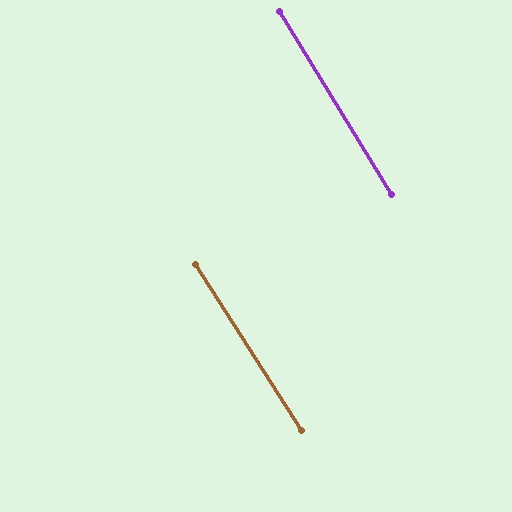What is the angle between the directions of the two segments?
Approximately 1 degree.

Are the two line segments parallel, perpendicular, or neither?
Parallel — their directions differ by only 1.3°.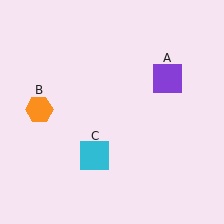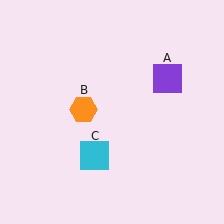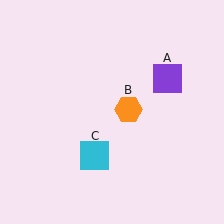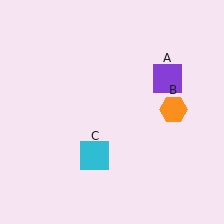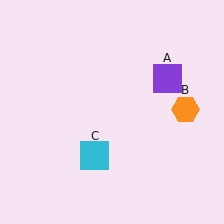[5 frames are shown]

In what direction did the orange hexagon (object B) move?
The orange hexagon (object B) moved right.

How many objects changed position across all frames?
1 object changed position: orange hexagon (object B).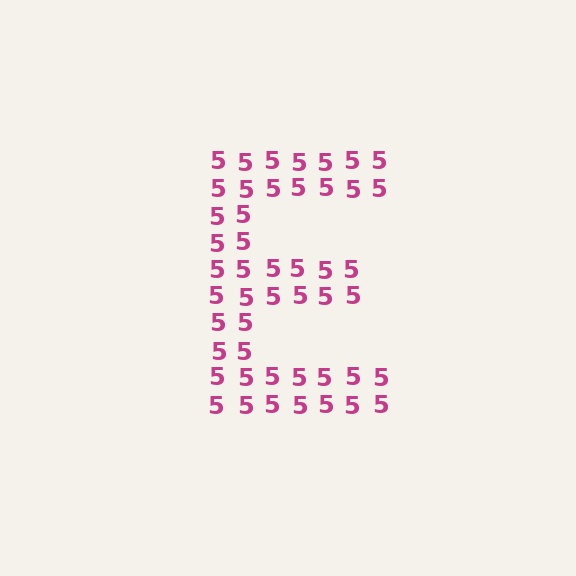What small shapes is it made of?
It is made of small digit 5's.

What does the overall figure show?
The overall figure shows the letter E.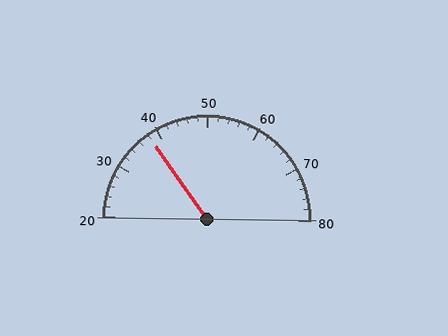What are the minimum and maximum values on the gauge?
The gauge ranges from 20 to 80.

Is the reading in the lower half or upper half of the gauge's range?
The reading is in the lower half of the range (20 to 80).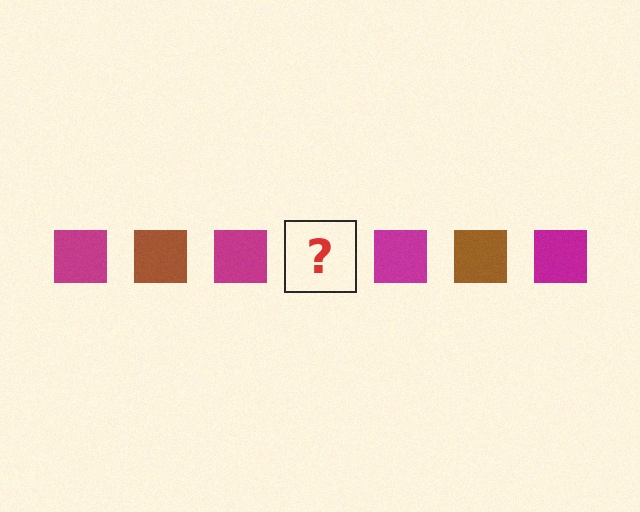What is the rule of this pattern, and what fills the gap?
The rule is that the pattern cycles through magenta, brown squares. The gap should be filled with a brown square.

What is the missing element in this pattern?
The missing element is a brown square.